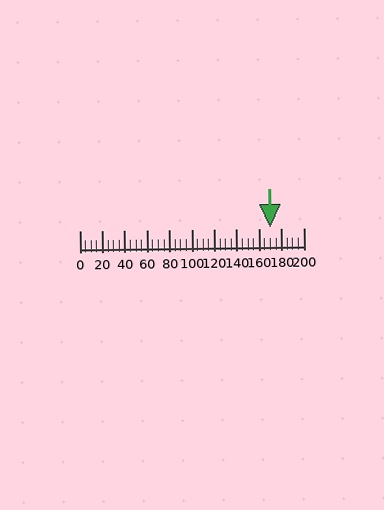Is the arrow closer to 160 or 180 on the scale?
The arrow is closer to 180.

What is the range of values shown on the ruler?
The ruler shows values from 0 to 200.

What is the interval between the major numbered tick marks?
The major tick marks are spaced 20 units apart.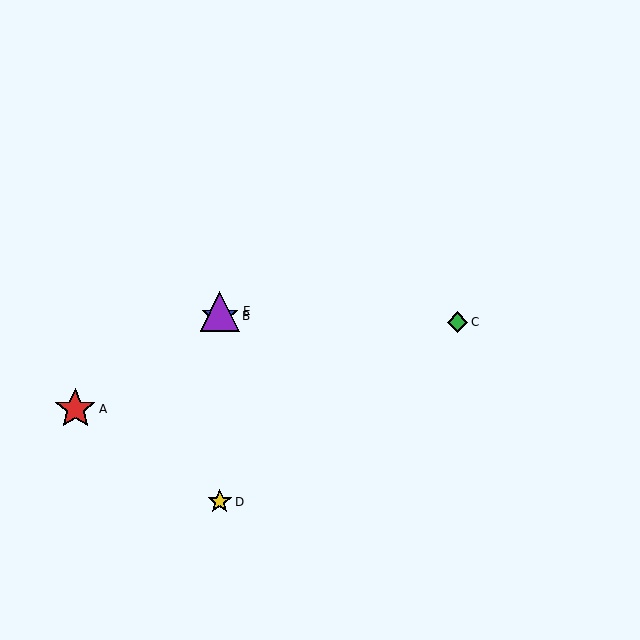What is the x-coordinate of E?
Object E is at x≈220.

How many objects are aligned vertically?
3 objects (B, D, E) are aligned vertically.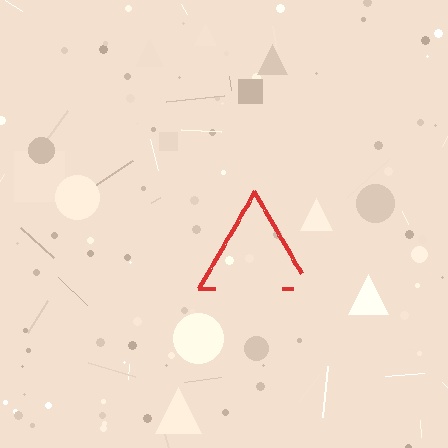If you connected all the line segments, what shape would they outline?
They would outline a triangle.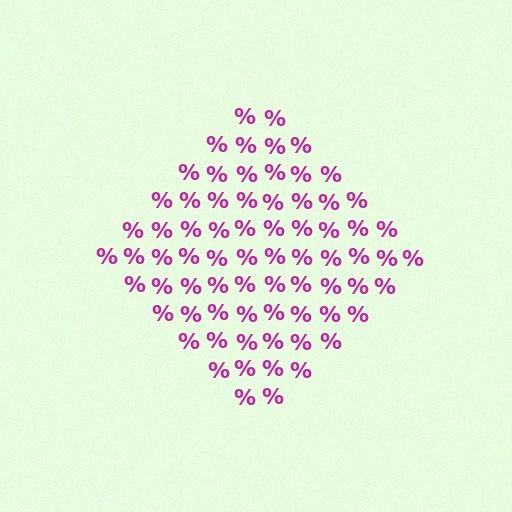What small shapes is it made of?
It is made of small percent signs.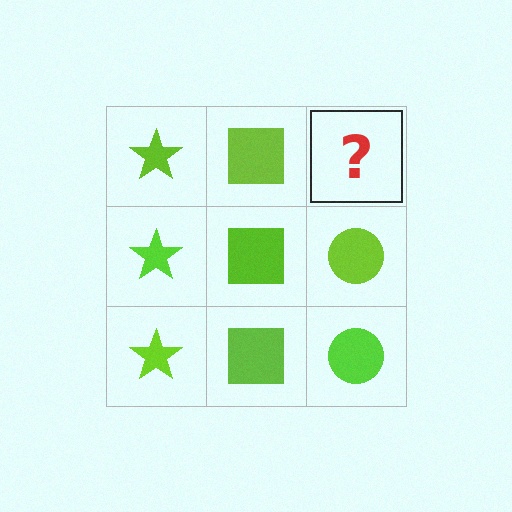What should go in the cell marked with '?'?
The missing cell should contain a lime circle.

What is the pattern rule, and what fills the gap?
The rule is that each column has a consistent shape. The gap should be filled with a lime circle.